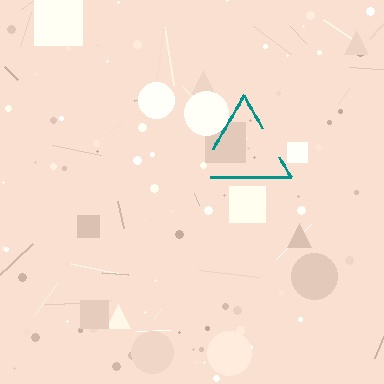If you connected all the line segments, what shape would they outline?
They would outline a triangle.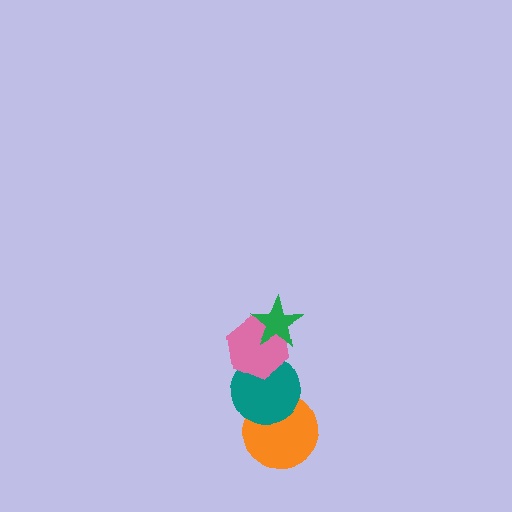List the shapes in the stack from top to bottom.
From top to bottom: the green star, the pink hexagon, the teal circle, the orange circle.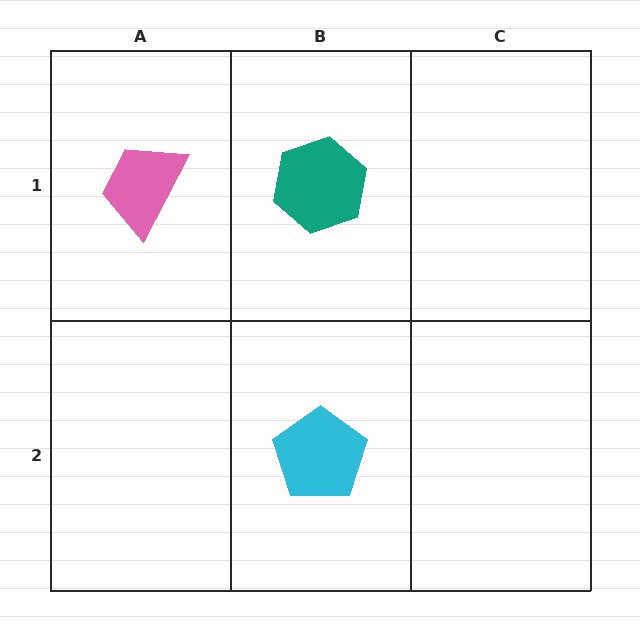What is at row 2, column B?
A cyan pentagon.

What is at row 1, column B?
A teal hexagon.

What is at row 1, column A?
A pink trapezoid.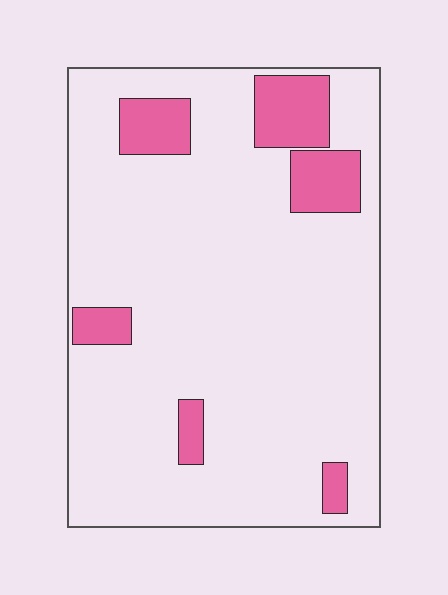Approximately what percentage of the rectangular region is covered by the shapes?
Approximately 15%.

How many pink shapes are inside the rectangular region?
6.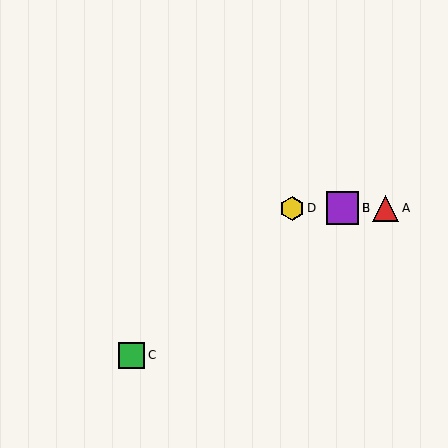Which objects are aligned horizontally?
Objects A, B, D, E are aligned horizontally.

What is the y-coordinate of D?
Object D is at y≈208.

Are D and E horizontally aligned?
Yes, both are at y≈208.